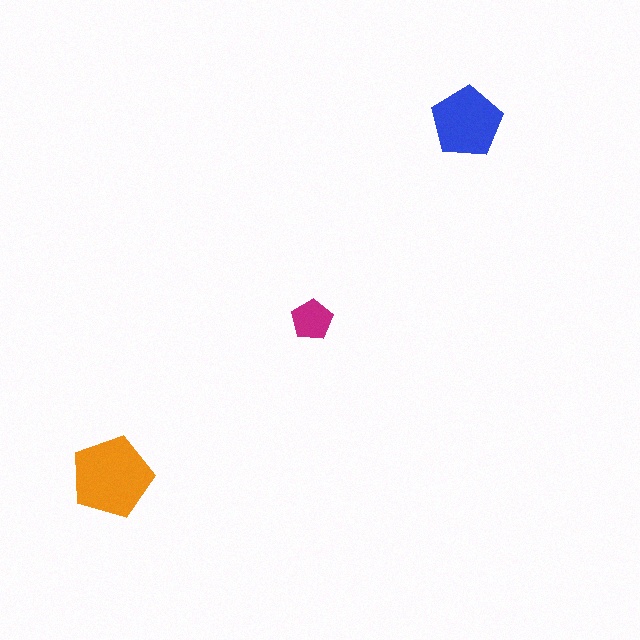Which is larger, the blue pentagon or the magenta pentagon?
The blue one.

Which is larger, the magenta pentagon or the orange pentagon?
The orange one.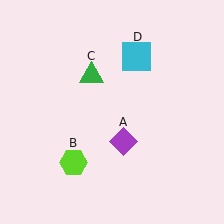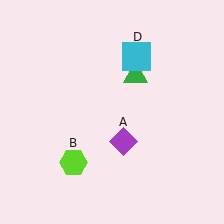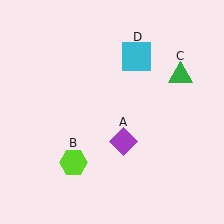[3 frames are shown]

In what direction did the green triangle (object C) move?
The green triangle (object C) moved right.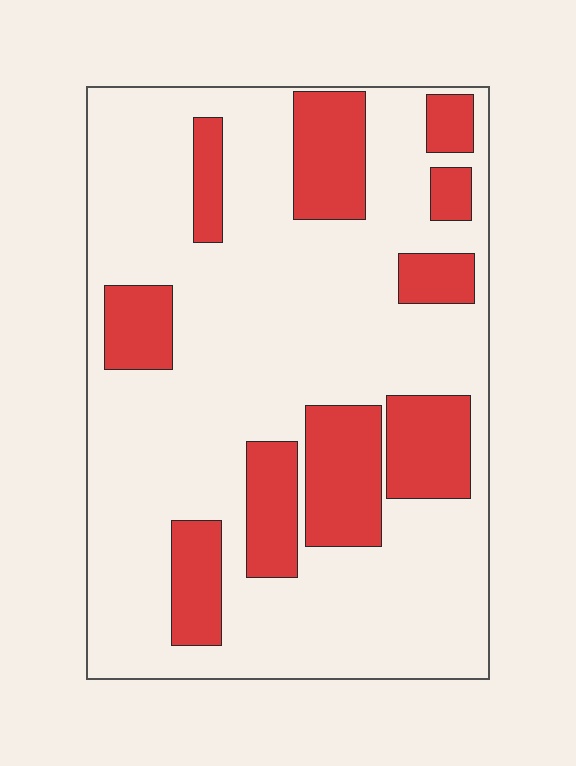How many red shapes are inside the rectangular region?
10.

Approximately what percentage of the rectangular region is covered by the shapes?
Approximately 25%.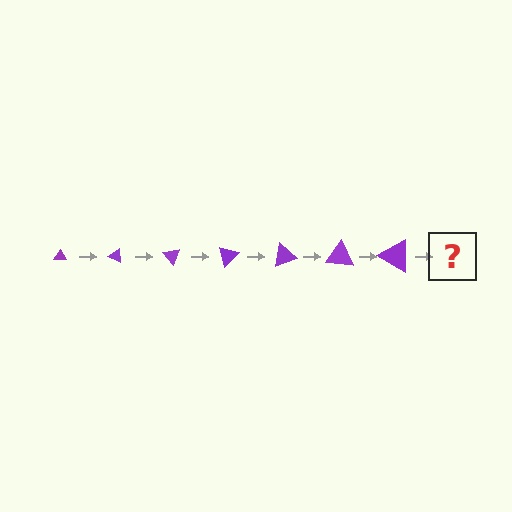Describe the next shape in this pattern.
It should be a triangle, larger than the previous one and rotated 175 degrees from the start.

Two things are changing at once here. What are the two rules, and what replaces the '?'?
The two rules are that the triangle grows larger each step and it rotates 25 degrees each step. The '?' should be a triangle, larger than the previous one and rotated 175 degrees from the start.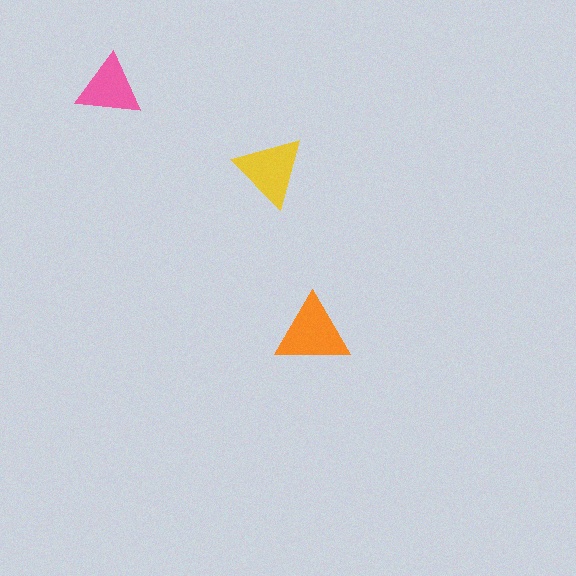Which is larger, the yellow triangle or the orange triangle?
The orange one.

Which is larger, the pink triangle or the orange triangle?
The orange one.